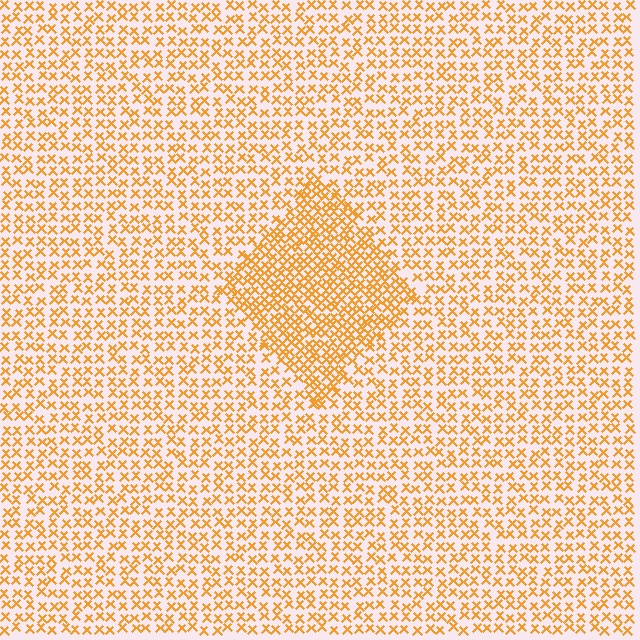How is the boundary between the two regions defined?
The boundary is defined by a change in element density (approximately 1.8x ratio). All elements are the same color, size, and shape.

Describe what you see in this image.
The image contains small orange elements arranged at two different densities. A diamond-shaped region is visible where the elements are more densely packed than the surrounding area.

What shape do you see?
I see a diamond.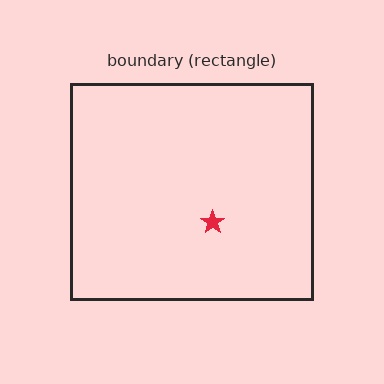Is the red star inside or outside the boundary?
Inside.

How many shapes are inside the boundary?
1 inside, 0 outside.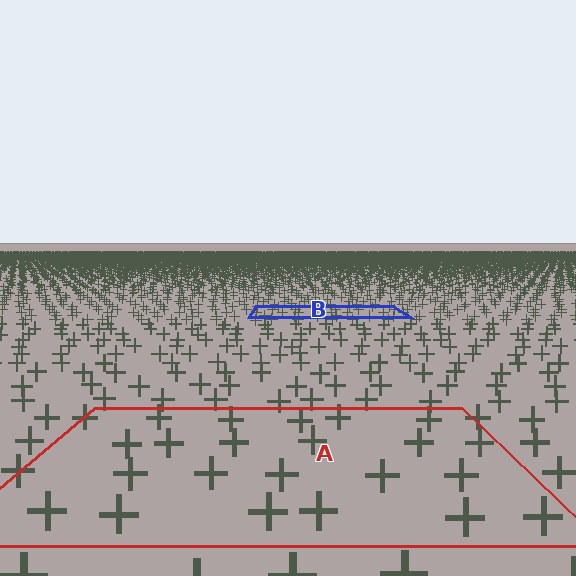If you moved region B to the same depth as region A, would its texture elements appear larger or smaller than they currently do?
They would appear larger. At a closer depth, the same texture elements are projected at a bigger on-screen size.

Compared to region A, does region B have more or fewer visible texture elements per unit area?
Region B has more texture elements per unit area — they are packed more densely because it is farther away.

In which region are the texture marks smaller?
The texture marks are smaller in region B, because it is farther away.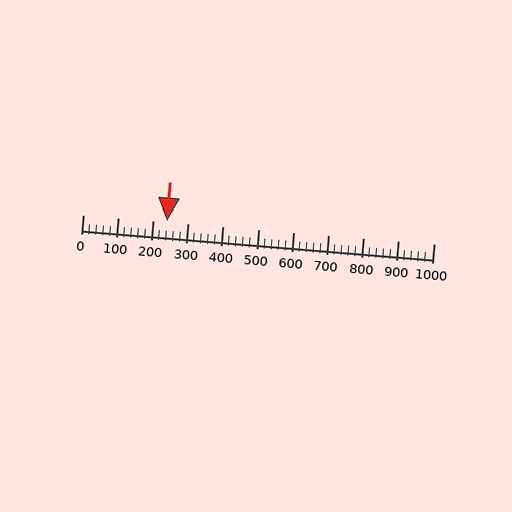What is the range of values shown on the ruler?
The ruler shows values from 0 to 1000.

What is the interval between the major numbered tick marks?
The major tick marks are spaced 100 units apart.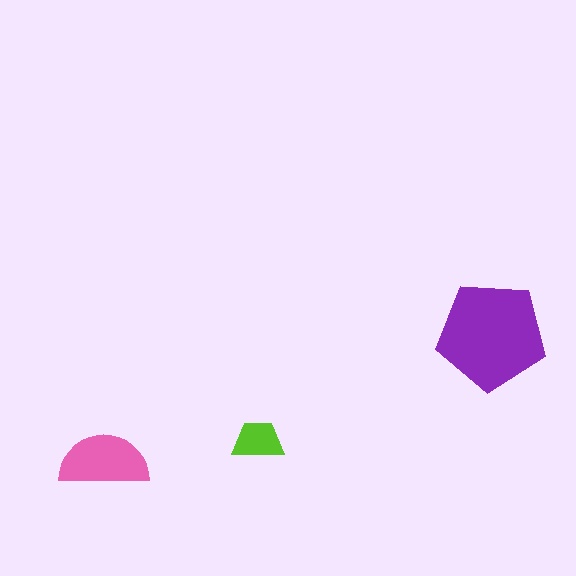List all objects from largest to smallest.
The purple pentagon, the pink semicircle, the lime trapezoid.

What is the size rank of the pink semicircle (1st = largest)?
2nd.